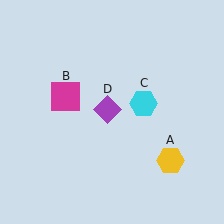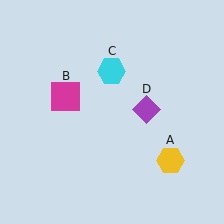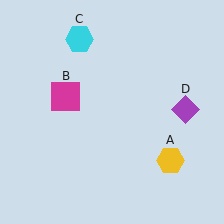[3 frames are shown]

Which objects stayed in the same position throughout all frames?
Yellow hexagon (object A) and magenta square (object B) remained stationary.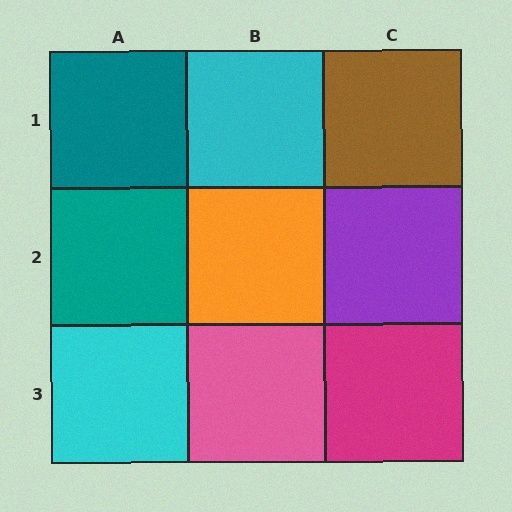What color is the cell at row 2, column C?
Purple.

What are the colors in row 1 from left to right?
Teal, cyan, brown.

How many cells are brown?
1 cell is brown.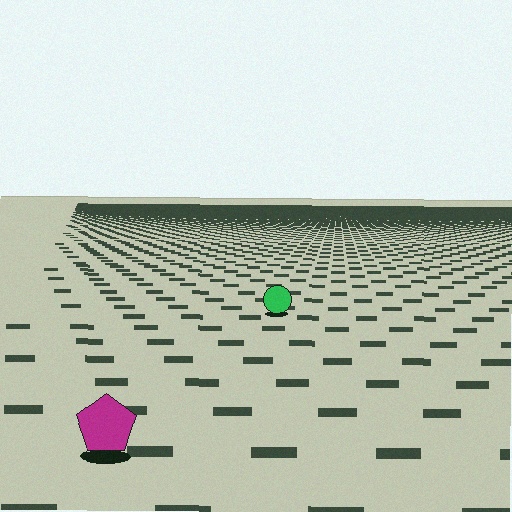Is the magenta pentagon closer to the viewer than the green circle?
Yes. The magenta pentagon is closer — you can tell from the texture gradient: the ground texture is coarser near it.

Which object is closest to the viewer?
The magenta pentagon is closest. The texture marks near it are larger and more spread out.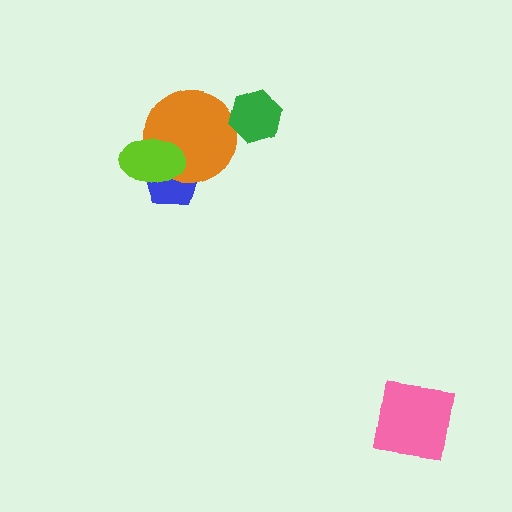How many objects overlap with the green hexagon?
0 objects overlap with the green hexagon.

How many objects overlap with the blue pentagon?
2 objects overlap with the blue pentagon.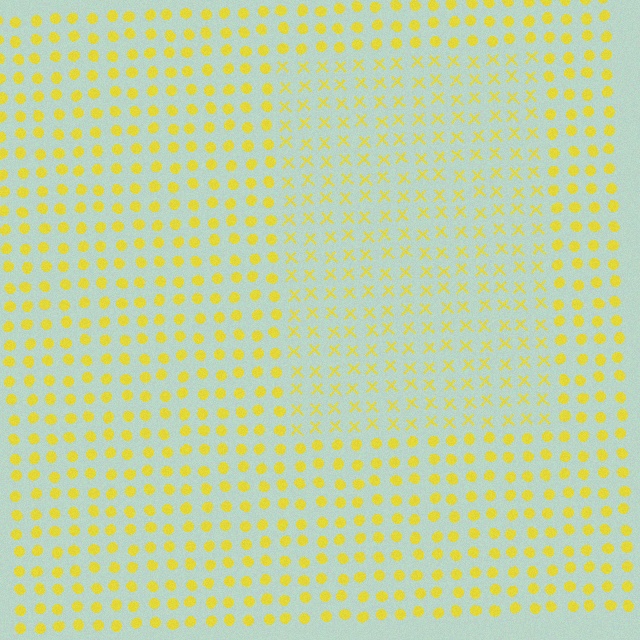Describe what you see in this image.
The image is filled with small yellow elements arranged in a uniform grid. A rectangle-shaped region contains X marks, while the surrounding area contains circles. The boundary is defined purely by the change in element shape.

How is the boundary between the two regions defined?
The boundary is defined by a change in element shape: X marks inside vs. circles outside. All elements share the same color and spacing.